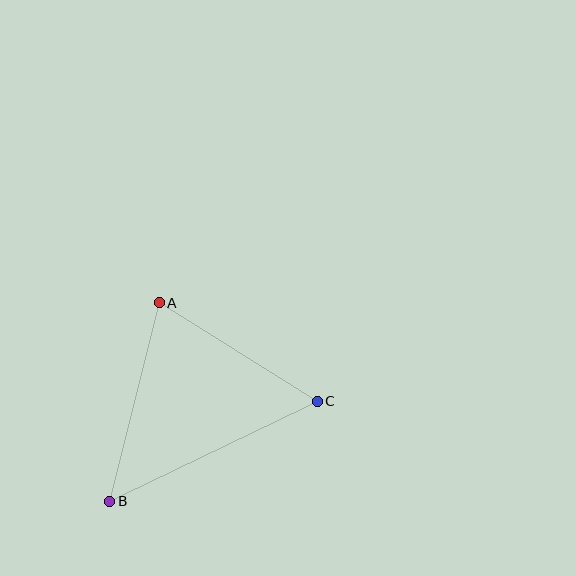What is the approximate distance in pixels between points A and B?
The distance between A and B is approximately 205 pixels.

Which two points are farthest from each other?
Points B and C are farthest from each other.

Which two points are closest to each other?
Points A and C are closest to each other.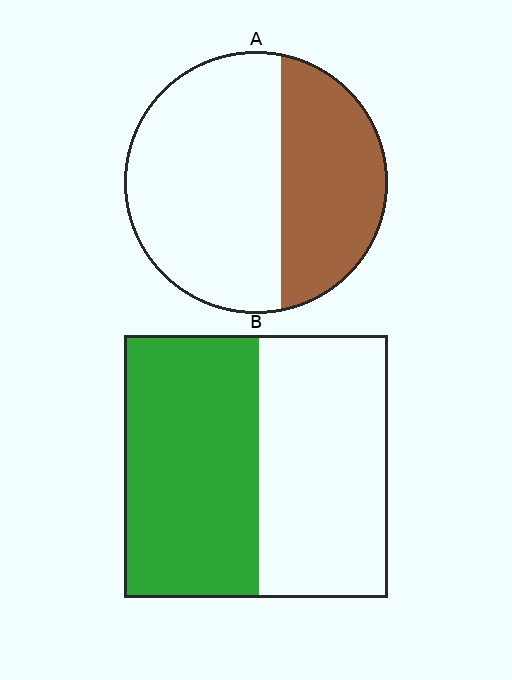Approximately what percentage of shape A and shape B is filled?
A is approximately 40% and B is approximately 50%.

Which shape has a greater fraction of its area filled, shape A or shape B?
Shape B.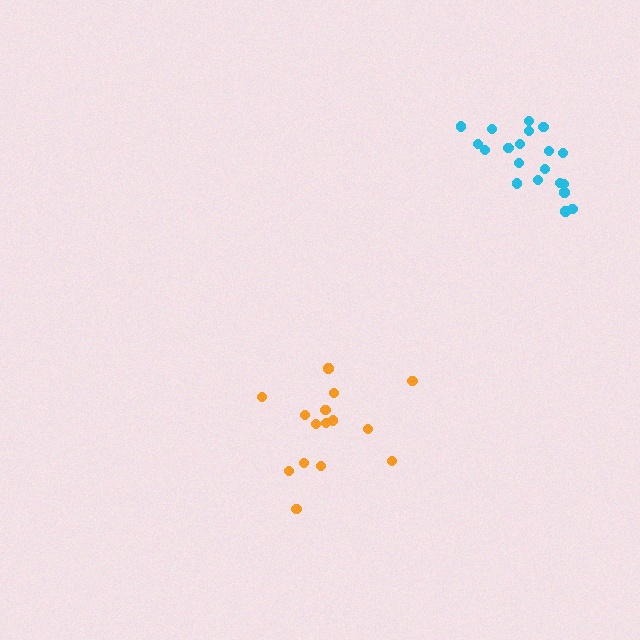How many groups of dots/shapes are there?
There are 2 groups.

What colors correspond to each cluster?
The clusters are colored: cyan, orange.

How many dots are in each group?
Group 1: 20 dots, Group 2: 15 dots (35 total).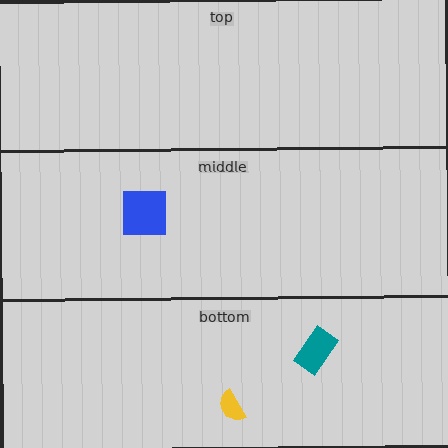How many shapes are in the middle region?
1.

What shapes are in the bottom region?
The yellow semicircle, the teal rectangle.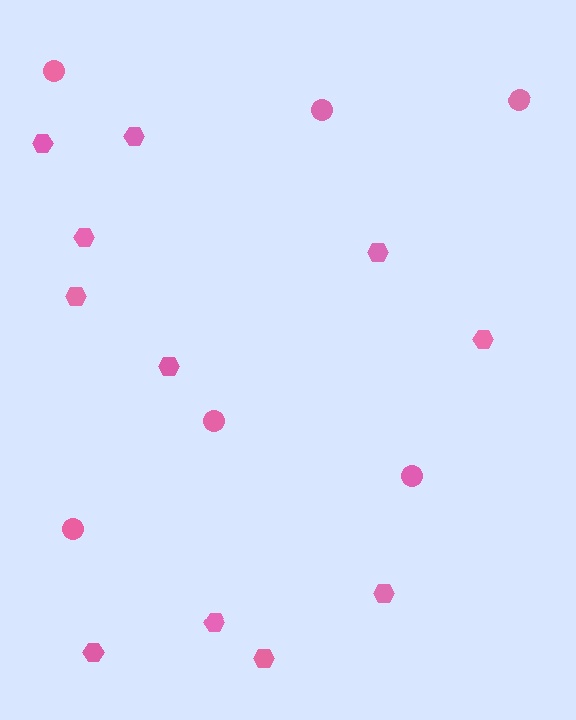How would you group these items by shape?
There are 2 groups: one group of hexagons (11) and one group of circles (6).